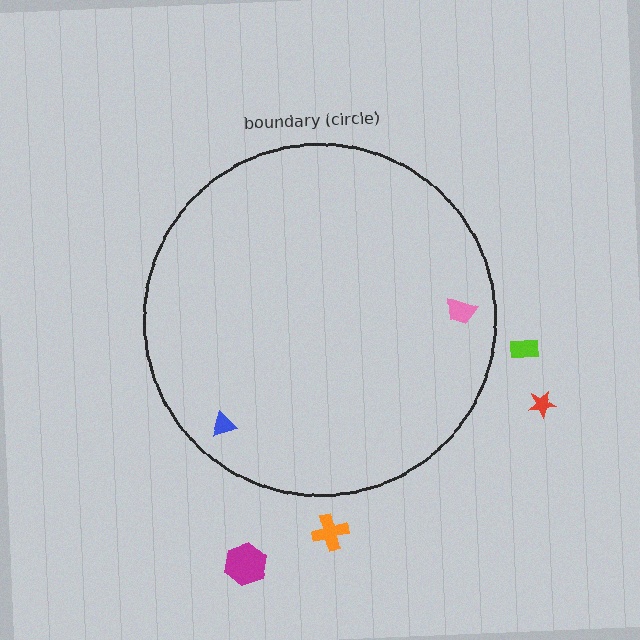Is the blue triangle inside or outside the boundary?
Inside.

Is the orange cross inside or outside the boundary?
Outside.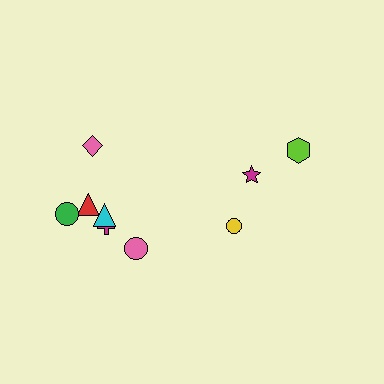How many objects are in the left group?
There are 6 objects.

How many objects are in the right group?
There are 3 objects.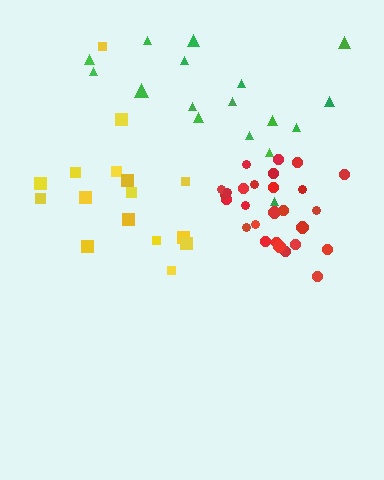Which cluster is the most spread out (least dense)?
Yellow.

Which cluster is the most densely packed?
Red.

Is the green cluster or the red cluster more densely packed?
Red.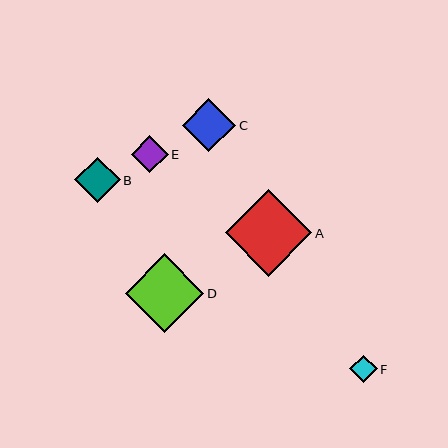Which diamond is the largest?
Diamond A is the largest with a size of approximately 87 pixels.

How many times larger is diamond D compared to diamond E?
Diamond D is approximately 2.1 times the size of diamond E.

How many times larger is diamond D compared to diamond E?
Diamond D is approximately 2.1 times the size of diamond E.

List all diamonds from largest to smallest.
From largest to smallest: A, D, C, B, E, F.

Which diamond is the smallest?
Diamond F is the smallest with a size of approximately 27 pixels.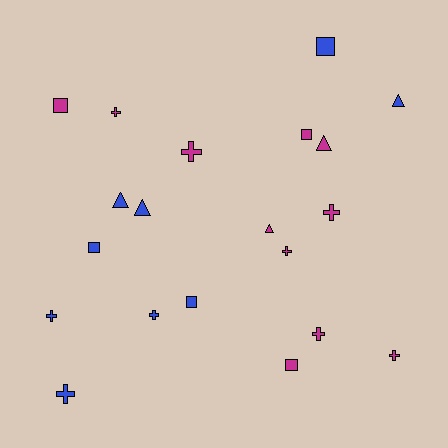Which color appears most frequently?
Magenta, with 11 objects.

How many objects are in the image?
There are 20 objects.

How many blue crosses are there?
There are 3 blue crosses.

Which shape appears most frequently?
Cross, with 9 objects.